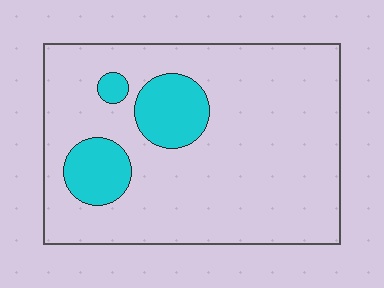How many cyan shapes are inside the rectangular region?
3.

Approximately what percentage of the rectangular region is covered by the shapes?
Approximately 15%.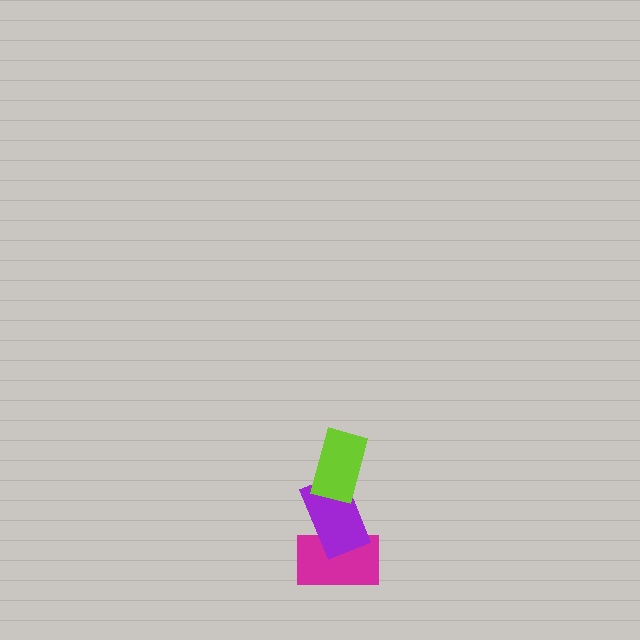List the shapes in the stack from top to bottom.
From top to bottom: the lime rectangle, the purple rectangle, the magenta rectangle.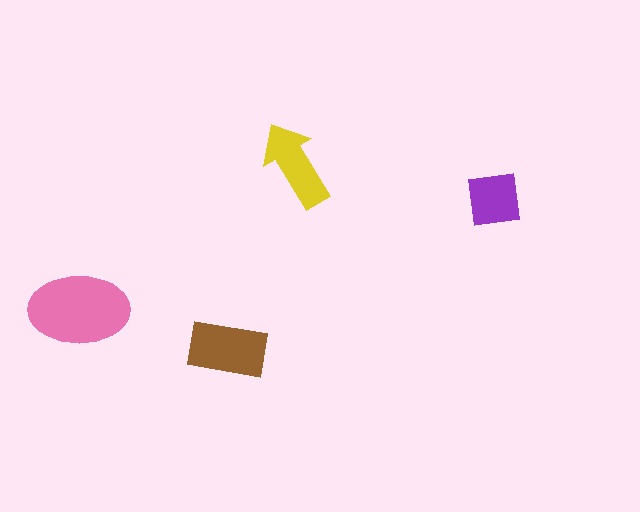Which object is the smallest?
The purple square.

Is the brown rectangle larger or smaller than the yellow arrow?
Larger.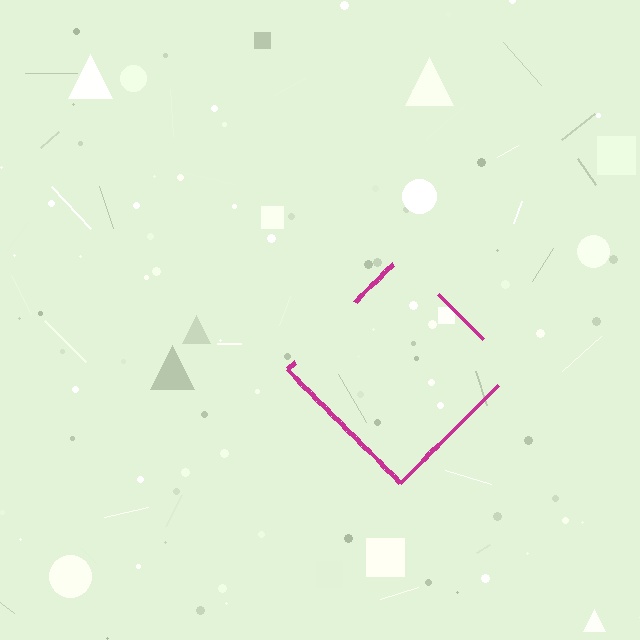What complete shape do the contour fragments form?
The contour fragments form a diamond.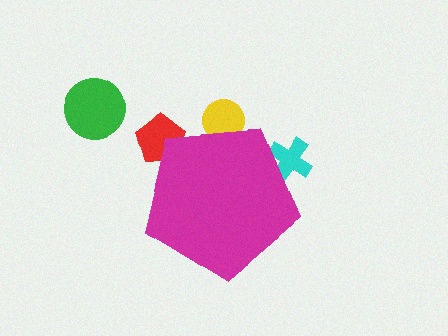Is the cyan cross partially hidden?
Yes, the cyan cross is partially hidden behind the magenta pentagon.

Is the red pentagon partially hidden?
Yes, the red pentagon is partially hidden behind the magenta pentagon.